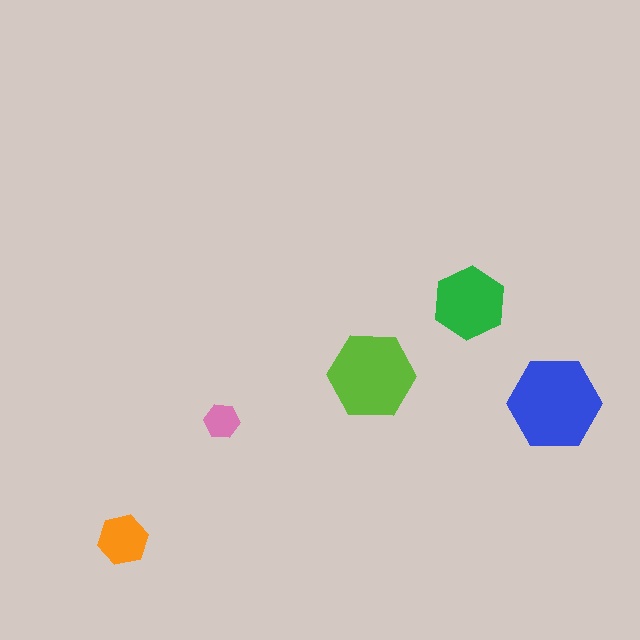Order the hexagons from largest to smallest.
the blue one, the lime one, the green one, the orange one, the pink one.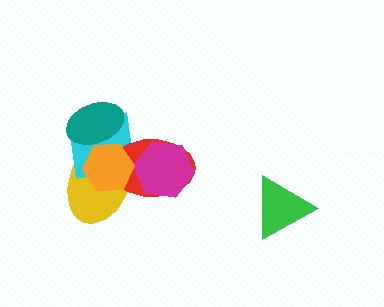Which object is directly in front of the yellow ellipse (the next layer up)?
The cyan square is directly in front of the yellow ellipse.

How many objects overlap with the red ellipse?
4 objects overlap with the red ellipse.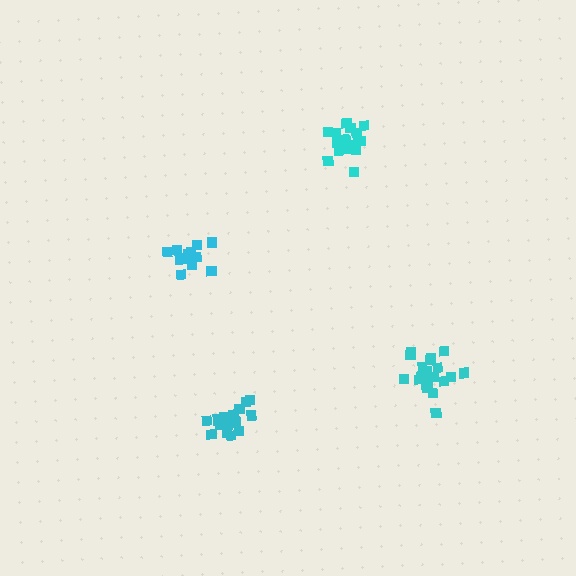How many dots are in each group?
Group 1: 16 dots, Group 2: 20 dots, Group 3: 17 dots, Group 4: 19 dots (72 total).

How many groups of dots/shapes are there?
There are 4 groups.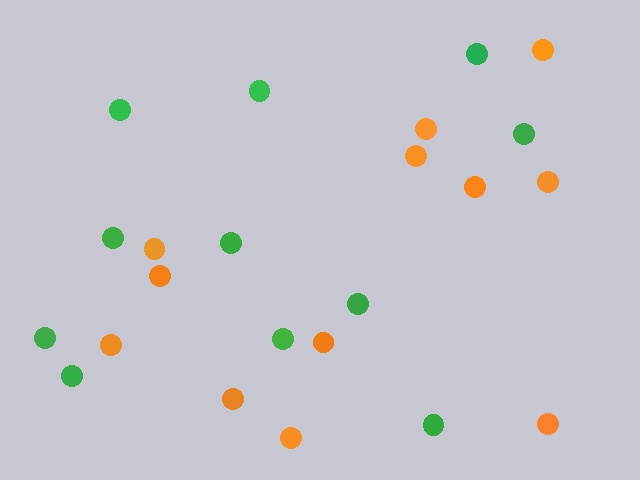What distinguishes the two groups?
There are 2 groups: one group of orange circles (12) and one group of green circles (11).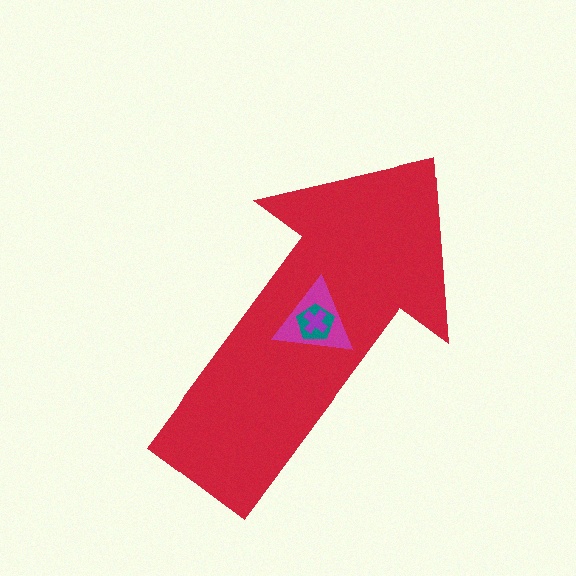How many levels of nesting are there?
4.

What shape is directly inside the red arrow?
The magenta triangle.